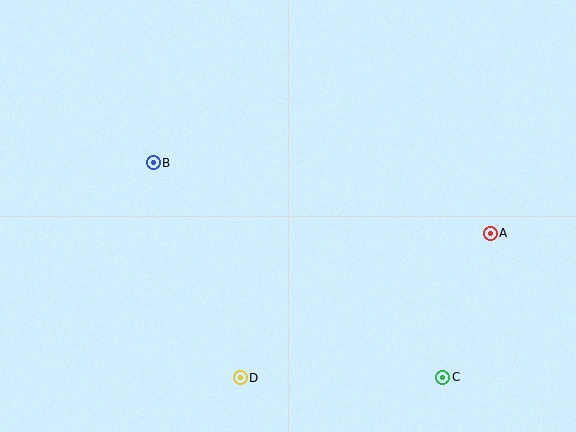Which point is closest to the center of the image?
Point B at (153, 163) is closest to the center.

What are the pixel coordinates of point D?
Point D is at (240, 378).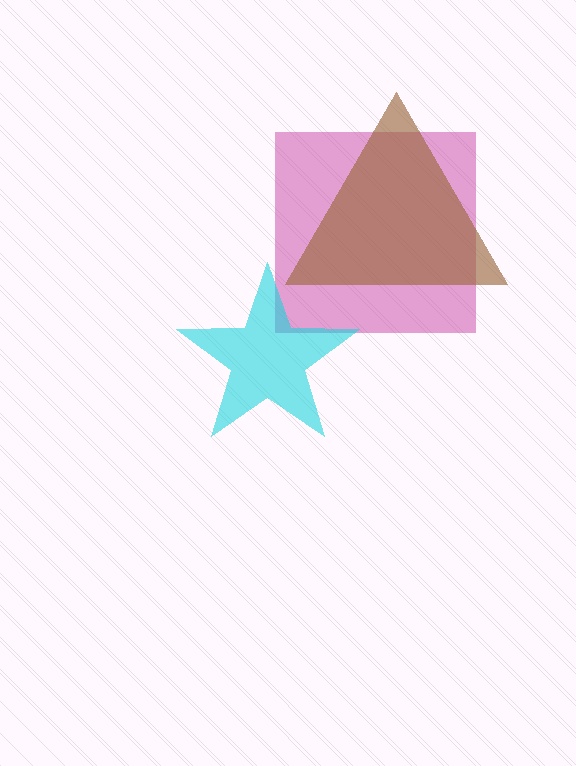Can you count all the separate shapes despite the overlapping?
Yes, there are 3 separate shapes.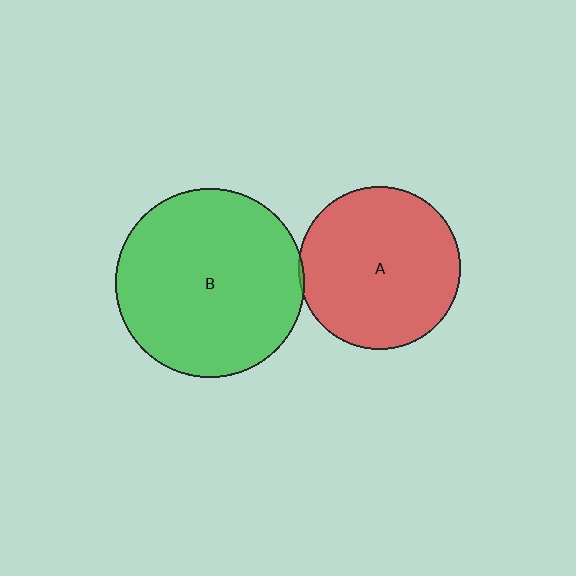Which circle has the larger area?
Circle B (green).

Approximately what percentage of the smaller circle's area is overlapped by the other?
Approximately 5%.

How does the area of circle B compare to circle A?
Approximately 1.3 times.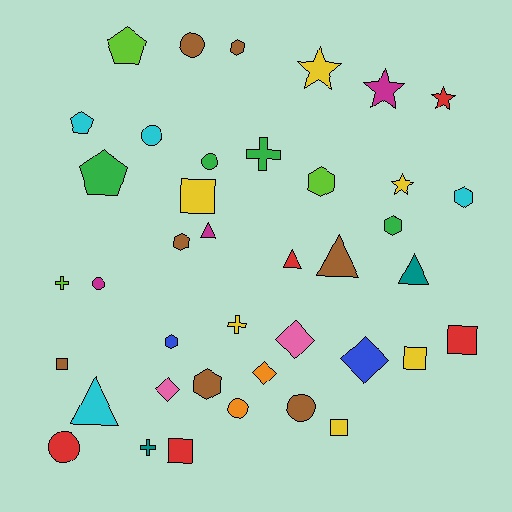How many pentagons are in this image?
There are 3 pentagons.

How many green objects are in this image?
There are 4 green objects.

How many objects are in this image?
There are 40 objects.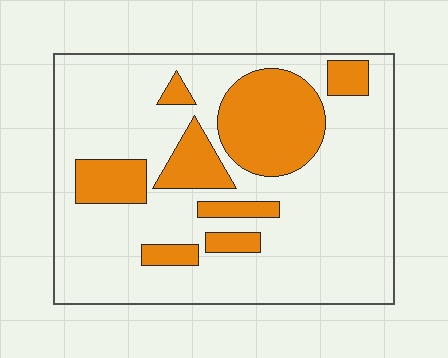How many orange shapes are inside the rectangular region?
8.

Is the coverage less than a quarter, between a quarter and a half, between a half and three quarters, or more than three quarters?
Between a quarter and a half.